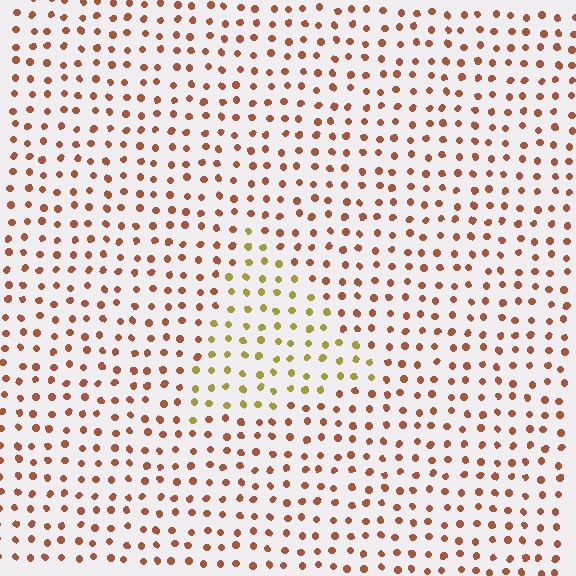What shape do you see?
I see a triangle.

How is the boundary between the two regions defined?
The boundary is defined purely by a slight shift in hue (about 41 degrees). Spacing, size, and orientation are identical on both sides.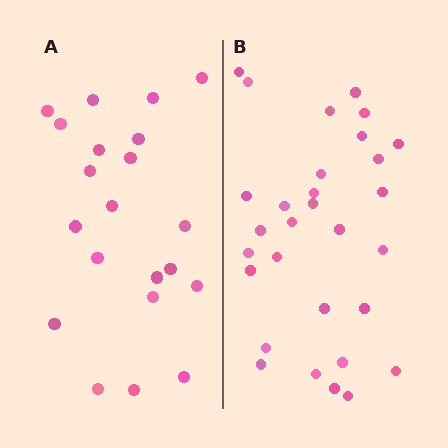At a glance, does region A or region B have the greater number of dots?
Region B (the right region) has more dots.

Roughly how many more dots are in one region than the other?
Region B has roughly 8 or so more dots than region A.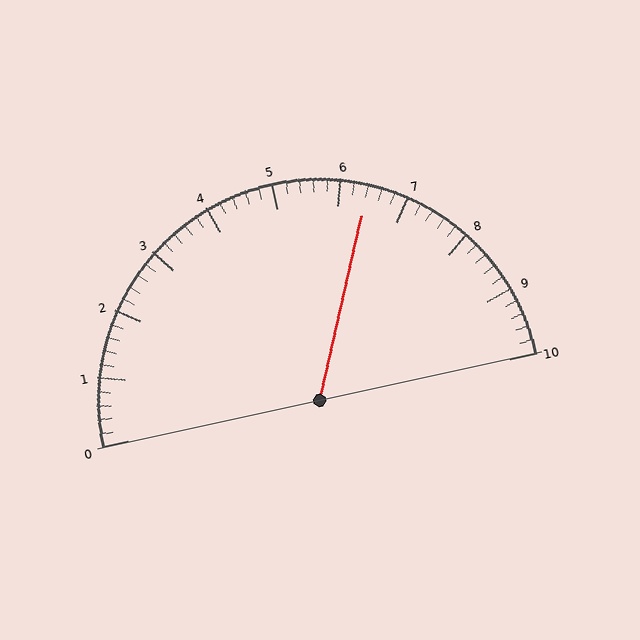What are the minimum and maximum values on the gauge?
The gauge ranges from 0 to 10.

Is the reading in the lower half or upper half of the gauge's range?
The reading is in the upper half of the range (0 to 10).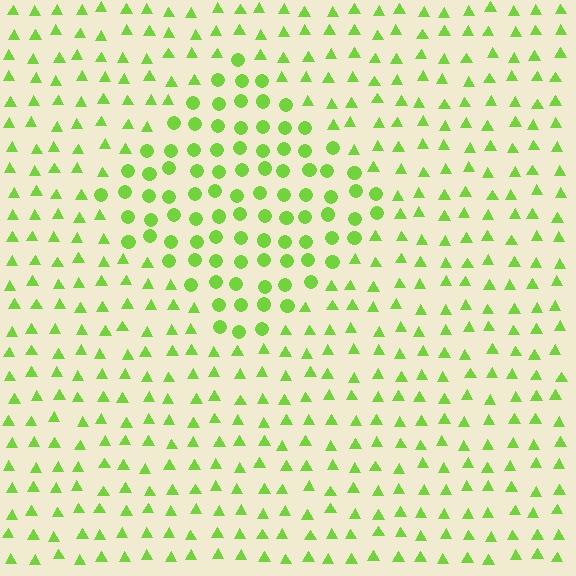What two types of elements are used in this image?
The image uses circles inside the diamond region and triangles outside it.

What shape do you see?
I see a diamond.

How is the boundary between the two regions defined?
The boundary is defined by a change in element shape: circles inside vs. triangles outside. All elements share the same color and spacing.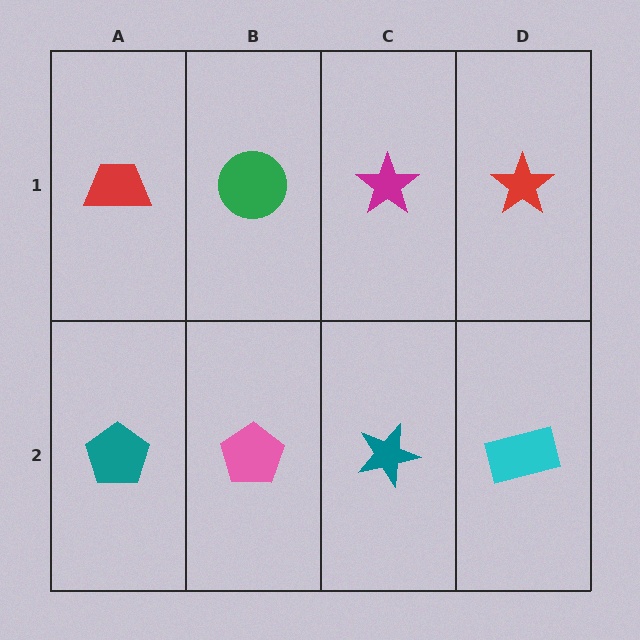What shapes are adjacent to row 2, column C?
A magenta star (row 1, column C), a pink pentagon (row 2, column B), a cyan rectangle (row 2, column D).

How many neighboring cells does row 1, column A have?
2.